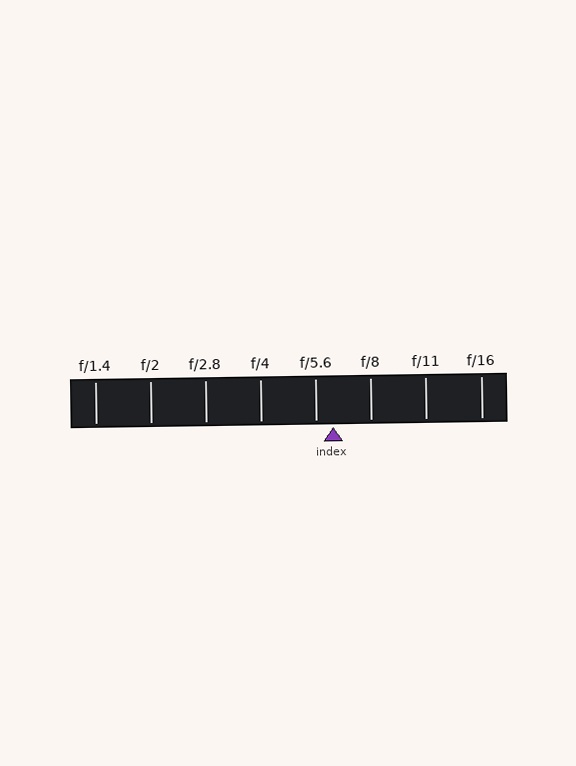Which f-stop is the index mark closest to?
The index mark is closest to f/5.6.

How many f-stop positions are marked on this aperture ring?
There are 8 f-stop positions marked.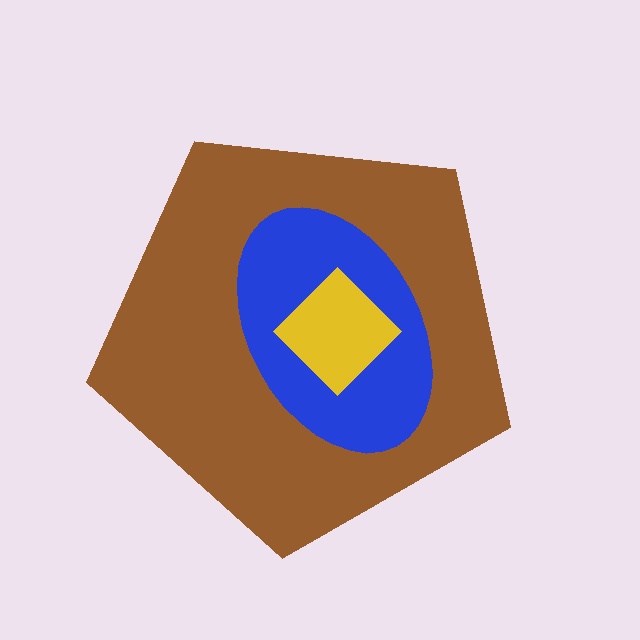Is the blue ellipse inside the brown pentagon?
Yes.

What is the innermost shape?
The yellow diamond.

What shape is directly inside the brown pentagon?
The blue ellipse.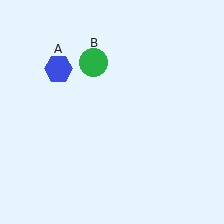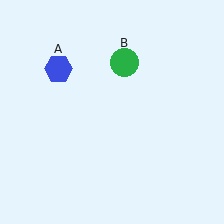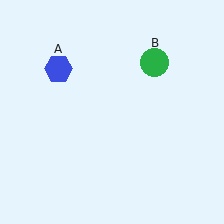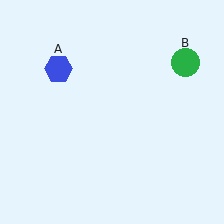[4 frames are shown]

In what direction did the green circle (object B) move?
The green circle (object B) moved right.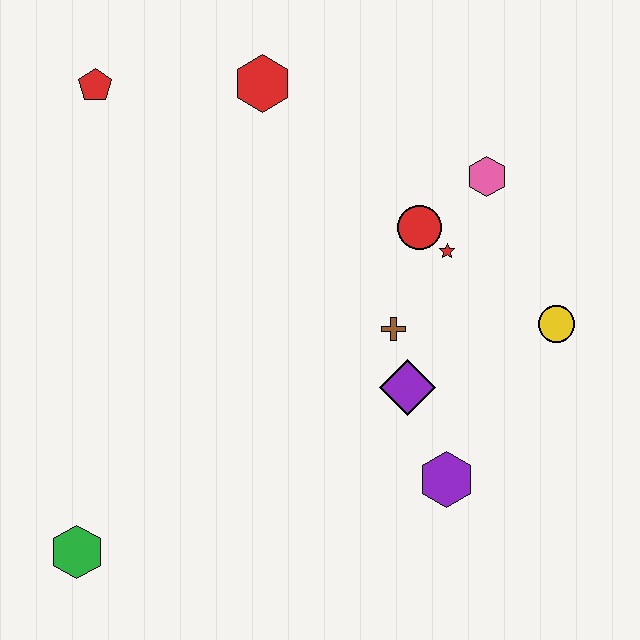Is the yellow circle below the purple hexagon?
No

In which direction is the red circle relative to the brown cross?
The red circle is above the brown cross.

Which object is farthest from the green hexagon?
The pink hexagon is farthest from the green hexagon.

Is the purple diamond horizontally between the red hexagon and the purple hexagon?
Yes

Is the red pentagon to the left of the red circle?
Yes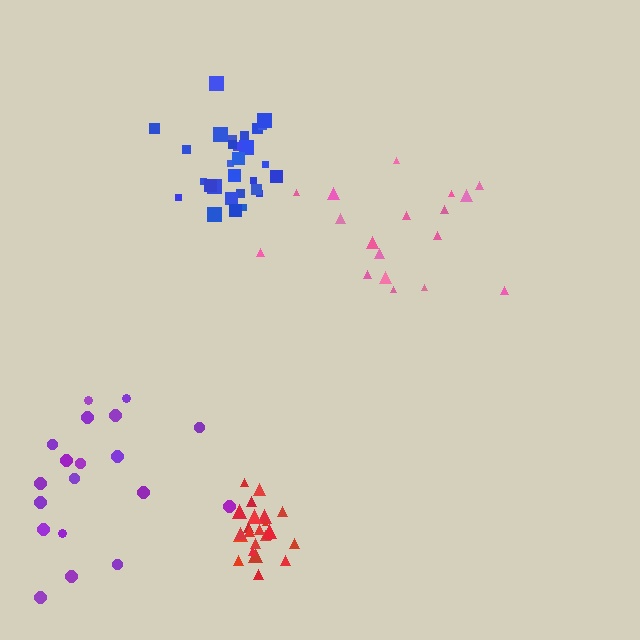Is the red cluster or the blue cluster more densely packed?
Red.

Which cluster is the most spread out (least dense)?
Purple.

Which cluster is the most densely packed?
Red.